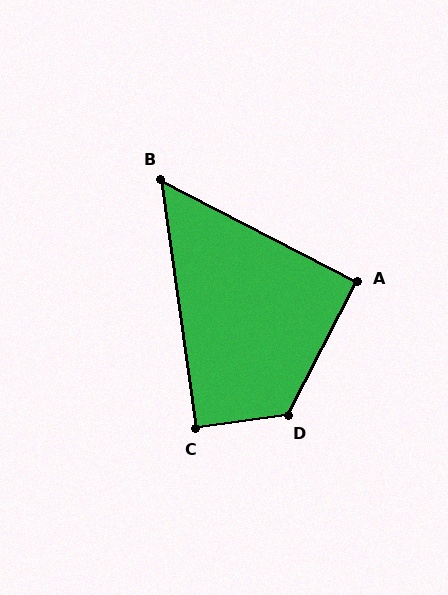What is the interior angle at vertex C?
Approximately 90 degrees (approximately right).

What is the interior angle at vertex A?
Approximately 90 degrees (approximately right).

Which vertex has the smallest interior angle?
B, at approximately 55 degrees.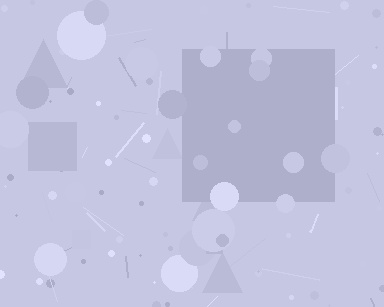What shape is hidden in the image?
A square is hidden in the image.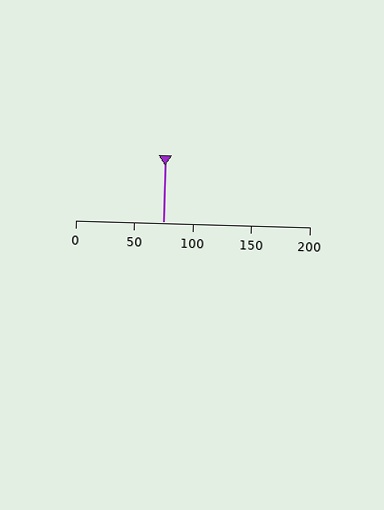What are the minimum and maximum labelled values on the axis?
The axis runs from 0 to 200.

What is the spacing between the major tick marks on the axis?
The major ticks are spaced 50 apart.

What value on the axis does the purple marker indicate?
The marker indicates approximately 75.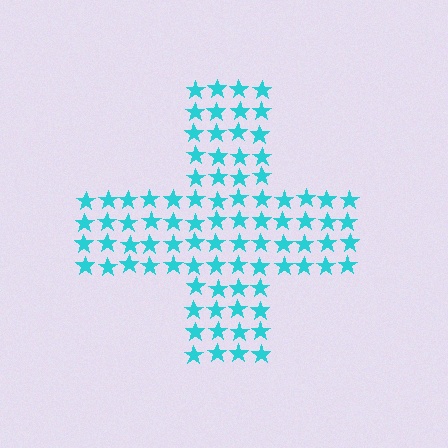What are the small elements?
The small elements are stars.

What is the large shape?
The large shape is a cross.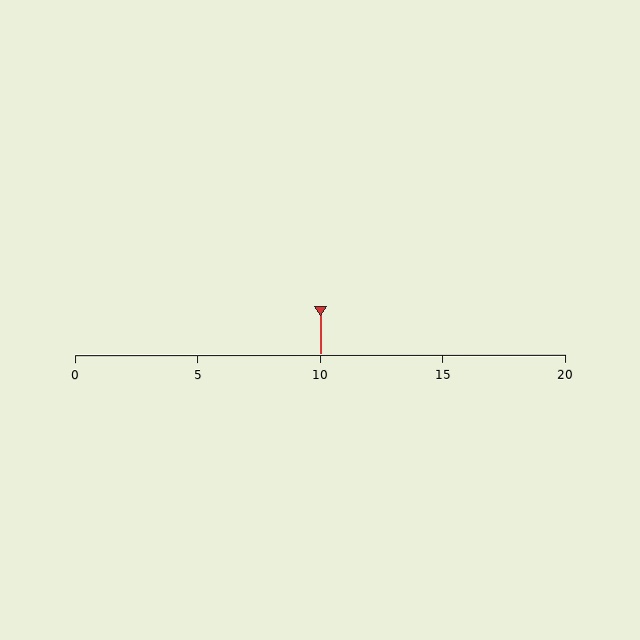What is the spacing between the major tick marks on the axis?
The major ticks are spaced 5 apart.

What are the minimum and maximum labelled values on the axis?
The axis runs from 0 to 20.